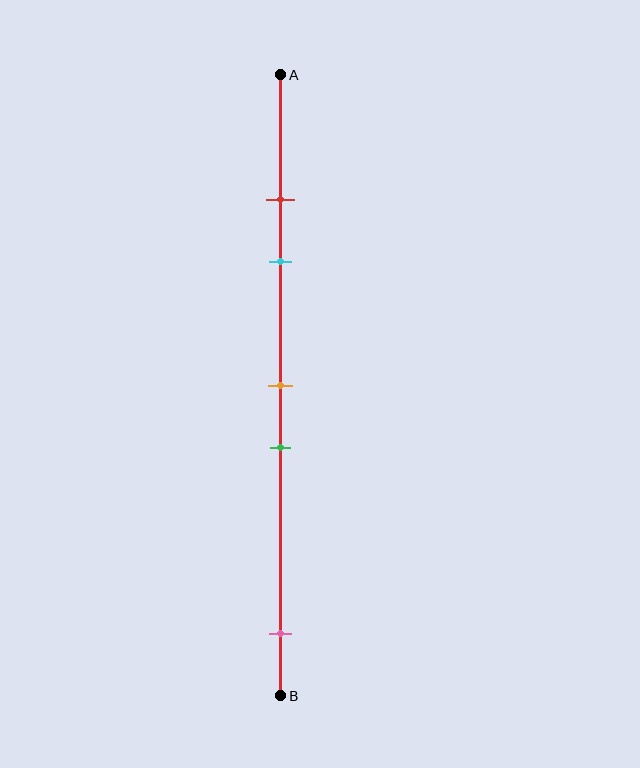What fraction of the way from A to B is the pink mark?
The pink mark is approximately 90% (0.9) of the way from A to B.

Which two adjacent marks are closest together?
The red and cyan marks are the closest adjacent pair.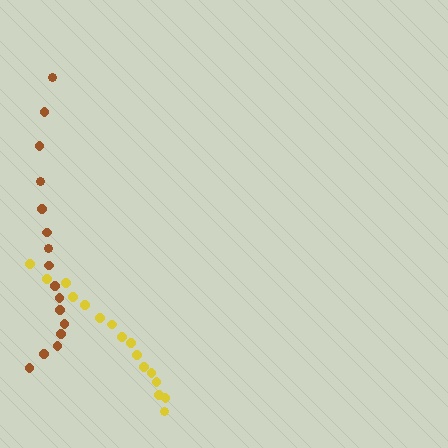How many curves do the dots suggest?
There are 2 distinct paths.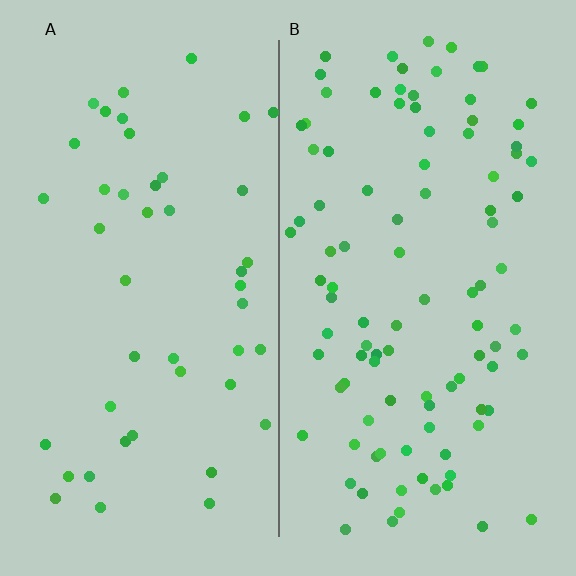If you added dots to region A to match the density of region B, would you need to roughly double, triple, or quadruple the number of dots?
Approximately double.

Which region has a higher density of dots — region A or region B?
B (the right).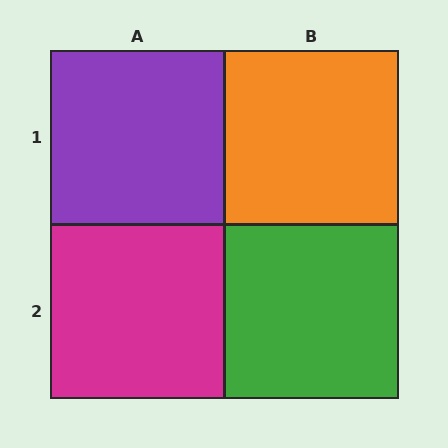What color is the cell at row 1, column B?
Orange.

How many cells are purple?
1 cell is purple.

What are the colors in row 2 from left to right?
Magenta, green.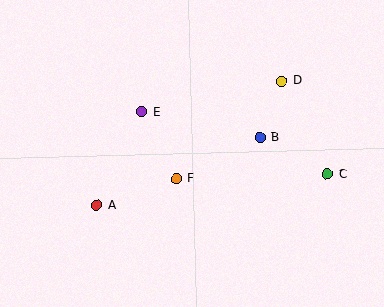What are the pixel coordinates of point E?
Point E is at (142, 112).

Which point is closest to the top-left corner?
Point E is closest to the top-left corner.